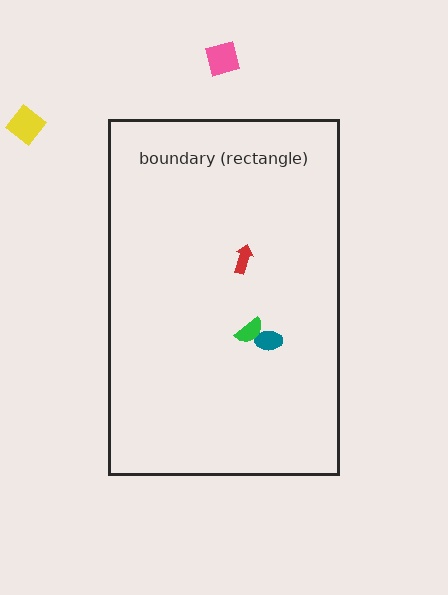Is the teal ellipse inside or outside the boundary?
Inside.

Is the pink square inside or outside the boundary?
Outside.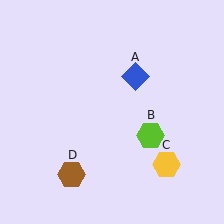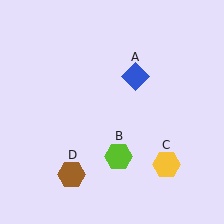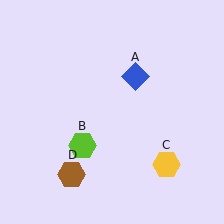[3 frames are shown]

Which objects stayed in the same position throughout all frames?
Blue diamond (object A) and yellow hexagon (object C) and brown hexagon (object D) remained stationary.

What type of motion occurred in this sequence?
The lime hexagon (object B) rotated clockwise around the center of the scene.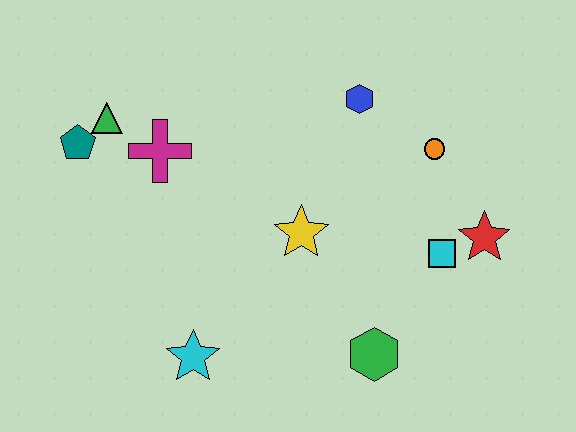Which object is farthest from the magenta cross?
The red star is farthest from the magenta cross.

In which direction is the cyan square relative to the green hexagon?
The cyan square is above the green hexagon.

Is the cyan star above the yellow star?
No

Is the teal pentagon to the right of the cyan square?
No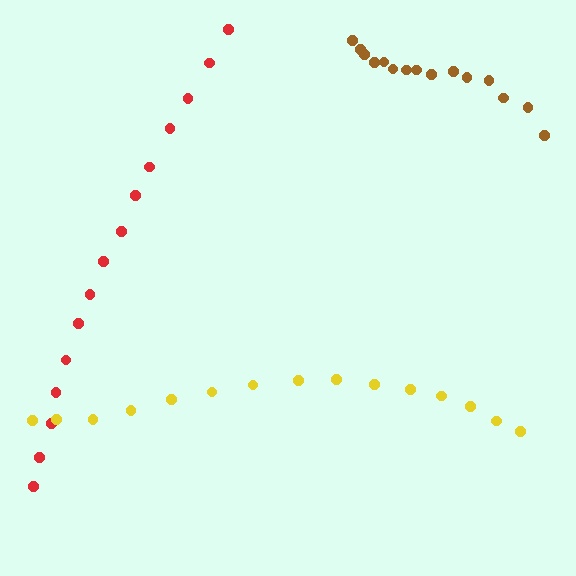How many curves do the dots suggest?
There are 3 distinct paths.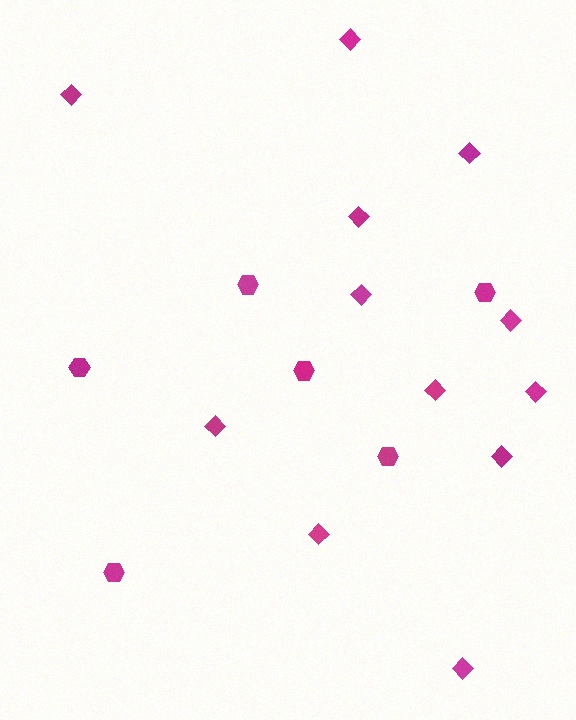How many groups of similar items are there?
There are 2 groups: one group of diamonds (12) and one group of hexagons (6).